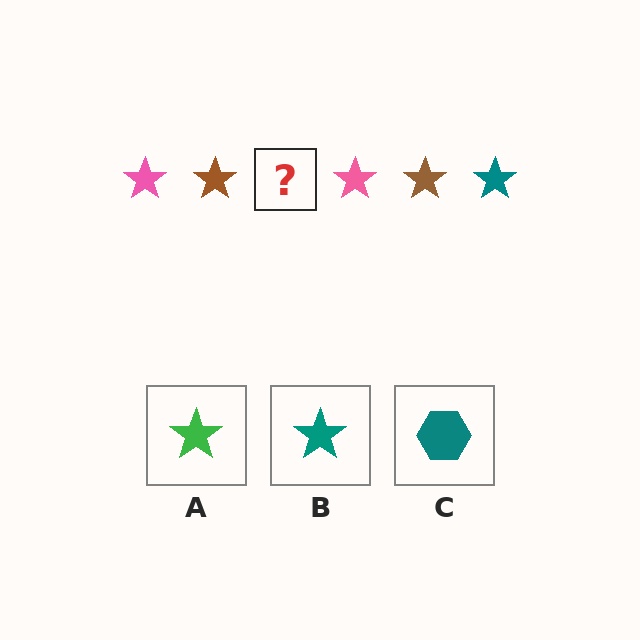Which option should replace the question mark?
Option B.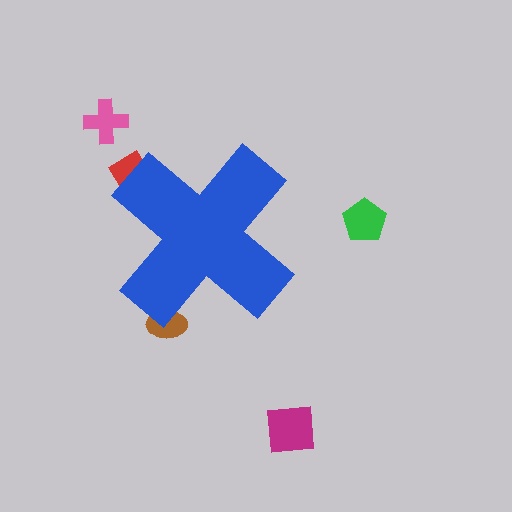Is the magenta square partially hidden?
No, the magenta square is fully visible.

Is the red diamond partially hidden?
Yes, the red diamond is partially hidden behind the blue cross.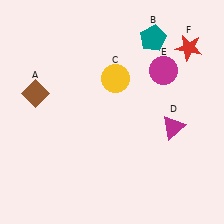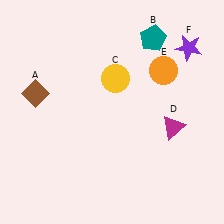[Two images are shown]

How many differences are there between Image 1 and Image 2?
There are 2 differences between the two images.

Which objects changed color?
E changed from magenta to orange. F changed from red to purple.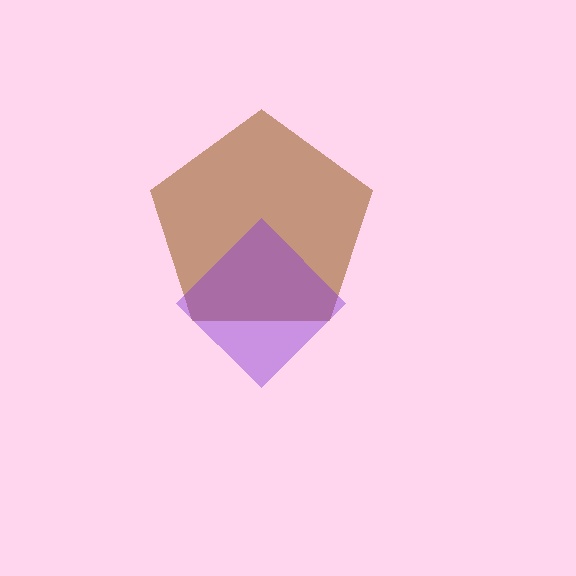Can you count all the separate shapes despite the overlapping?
Yes, there are 2 separate shapes.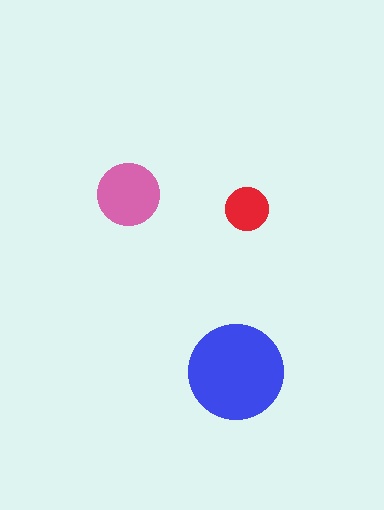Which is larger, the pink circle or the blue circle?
The blue one.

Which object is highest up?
The pink circle is topmost.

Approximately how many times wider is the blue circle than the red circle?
About 2 times wider.